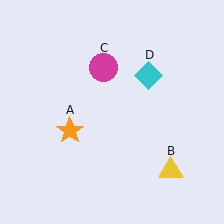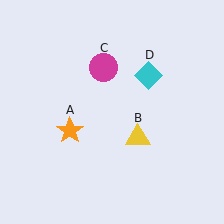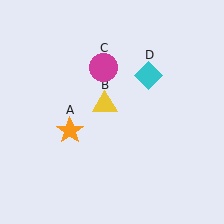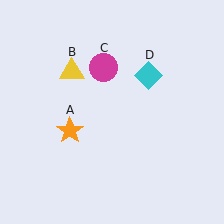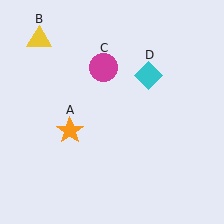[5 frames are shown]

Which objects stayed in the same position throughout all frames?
Orange star (object A) and magenta circle (object C) and cyan diamond (object D) remained stationary.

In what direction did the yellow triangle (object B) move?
The yellow triangle (object B) moved up and to the left.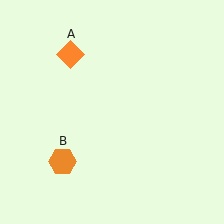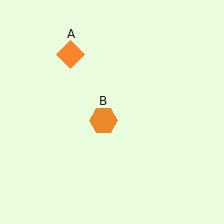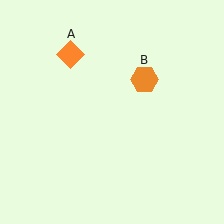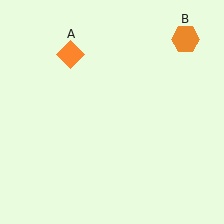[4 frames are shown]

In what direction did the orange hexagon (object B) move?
The orange hexagon (object B) moved up and to the right.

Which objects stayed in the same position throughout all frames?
Orange diamond (object A) remained stationary.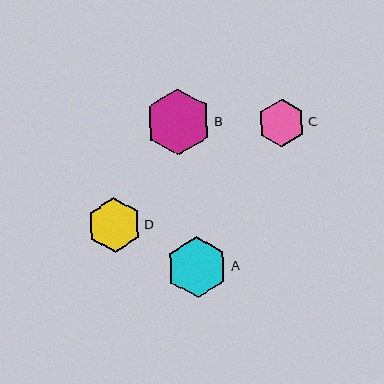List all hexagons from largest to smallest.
From largest to smallest: B, A, D, C.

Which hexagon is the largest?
Hexagon B is the largest with a size of approximately 67 pixels.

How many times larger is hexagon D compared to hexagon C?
Hexagon D is approximately 1.1 times the size of hexagon C.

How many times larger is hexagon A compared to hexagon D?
Hexagon A is approximately 1.1 times the size of hexagon D.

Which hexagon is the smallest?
Hexagon C is the smallest with a size of approximately 48 pixels.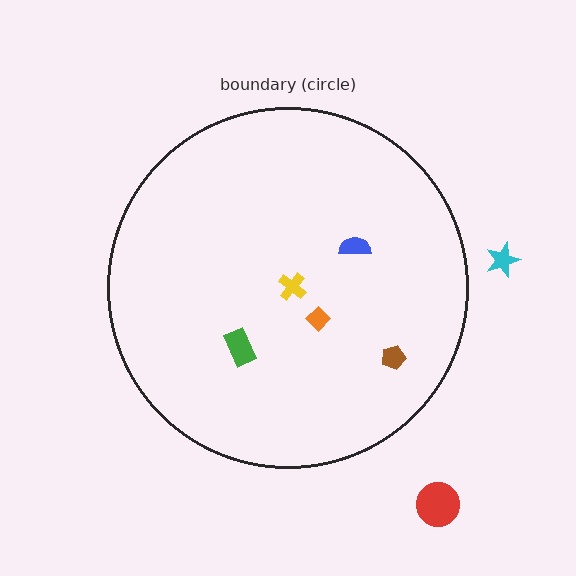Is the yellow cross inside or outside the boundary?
Inside.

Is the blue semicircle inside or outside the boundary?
Inside.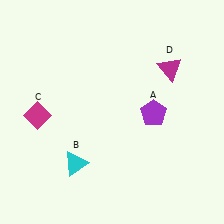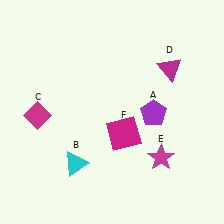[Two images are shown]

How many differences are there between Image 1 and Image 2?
There are 2 differences between the two images.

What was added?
A magenta star (E), a magenta square (F) were added in Image 2.